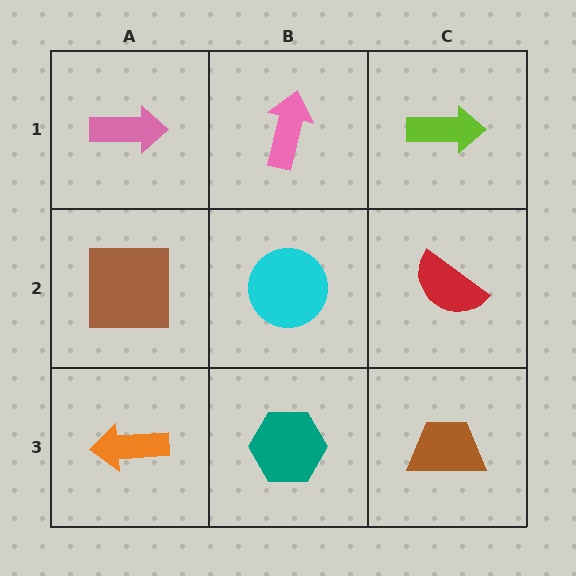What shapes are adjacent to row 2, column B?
A pink arrow (row 1, column B), a teal hexagon (row 3, column B), a brown square (row 2, column A), a red semicircle (row 2, column C).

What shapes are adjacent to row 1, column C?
A red semicircle (row 2, column C), a pink arrow (row 1, column B).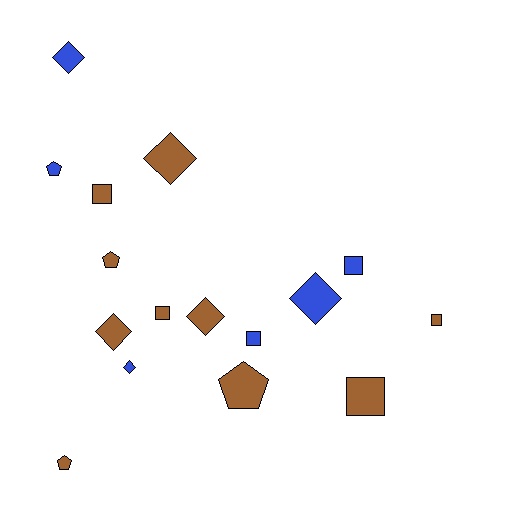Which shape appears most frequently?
Square, with 6 objects.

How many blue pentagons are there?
There is 1 blue pentagon.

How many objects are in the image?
There are 16 objects.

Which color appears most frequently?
Brown, with 10 objects.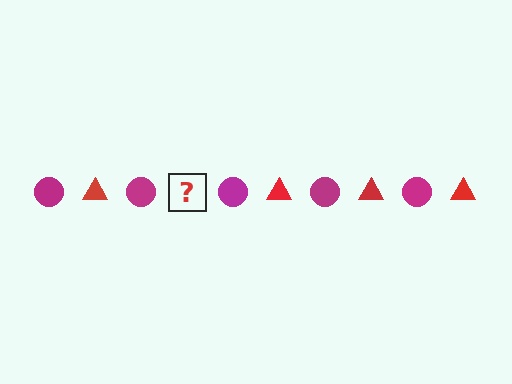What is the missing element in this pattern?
The missing element is a red triangle.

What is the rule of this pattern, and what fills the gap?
The rule is that the pattern alternates between magenta circle and red triangle. The gap should be filled with a red triangle.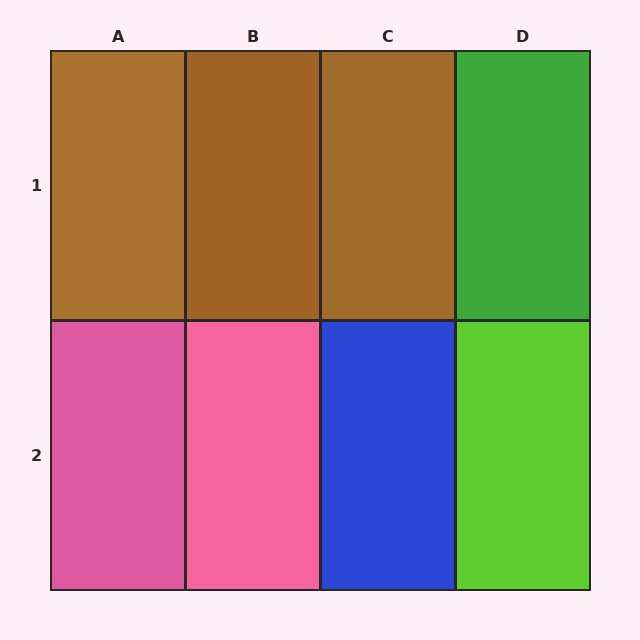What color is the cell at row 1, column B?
Brown.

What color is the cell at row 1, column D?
Green.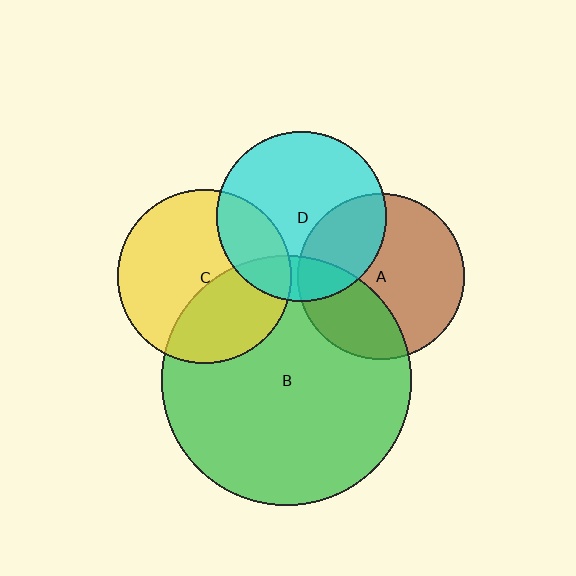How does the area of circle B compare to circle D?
Approximately 2.2 times.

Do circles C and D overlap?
Yes.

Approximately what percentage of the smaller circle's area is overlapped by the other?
Approximately 25%.